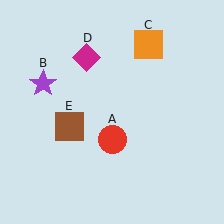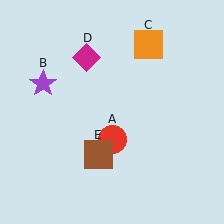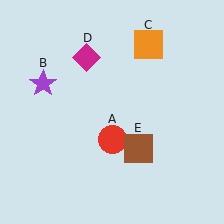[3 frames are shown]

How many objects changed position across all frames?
1 object changed position: brown square (object E).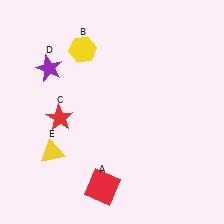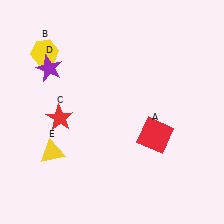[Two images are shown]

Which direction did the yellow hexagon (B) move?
The yellow hexagon (B) moved left.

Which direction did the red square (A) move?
The red square (A) moved right.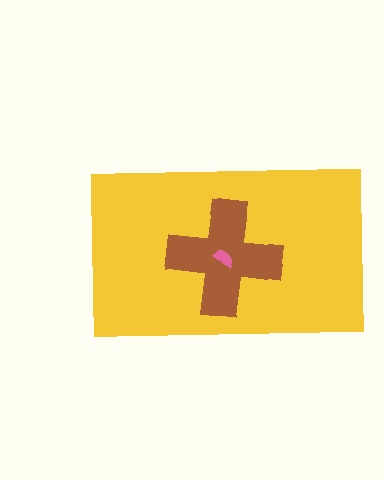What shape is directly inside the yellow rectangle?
The brown cross.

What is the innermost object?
The pink semicircle.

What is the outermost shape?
The yellow rectangle.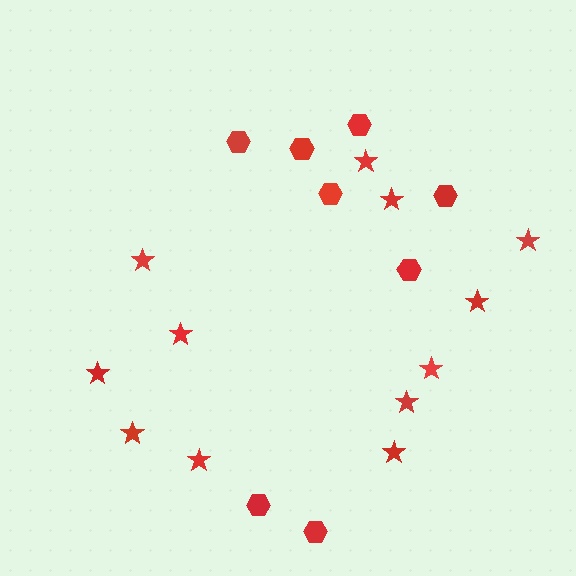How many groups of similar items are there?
There are 2 groups: one group of stars (12) and one group of hexagons (8).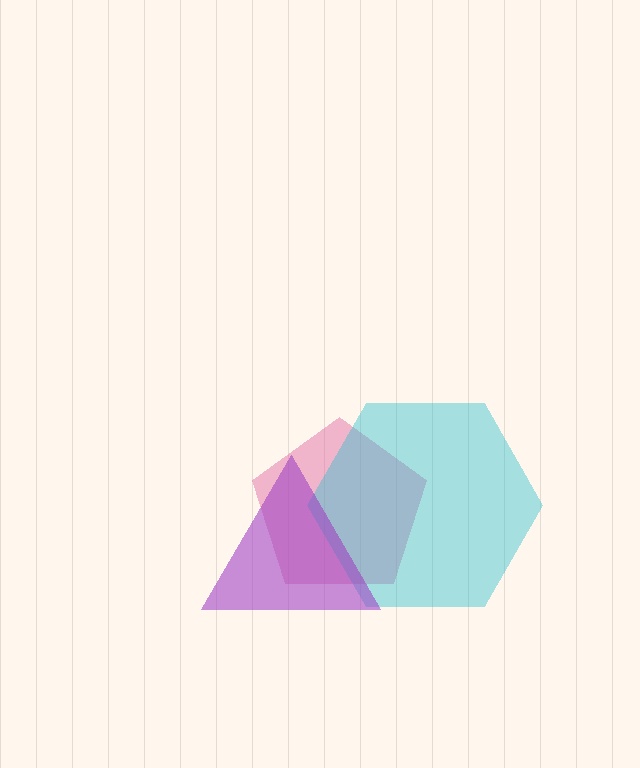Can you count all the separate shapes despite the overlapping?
Yes, there are 3 separate shapes.